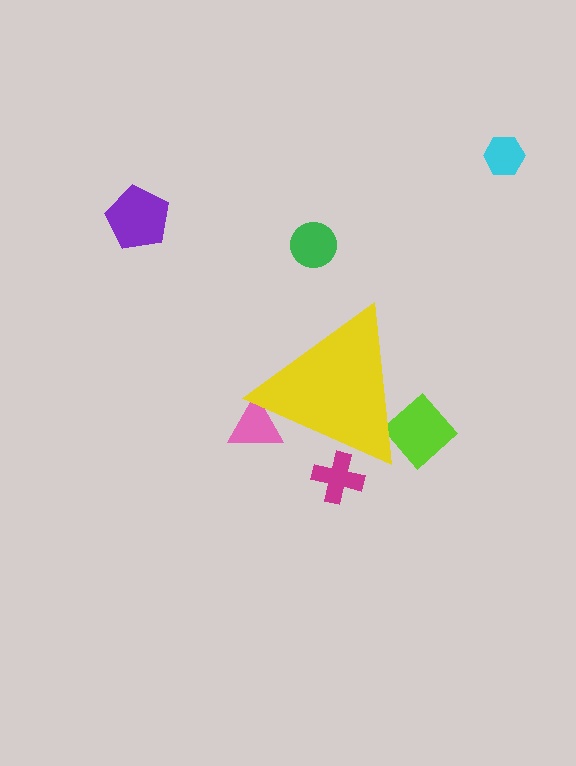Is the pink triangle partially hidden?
Yes, the pink triangle is partially hidden behind the yellow triangle.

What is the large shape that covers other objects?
A yellow triangle.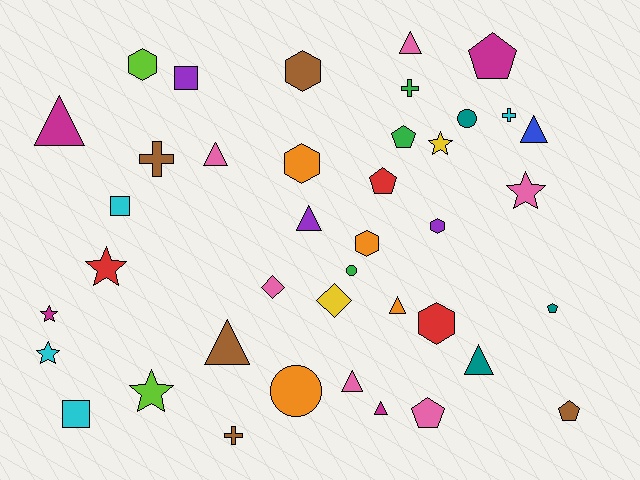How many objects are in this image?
There are 40 objects.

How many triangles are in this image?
There are 10 triangles.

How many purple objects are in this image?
There are 3 purple objects.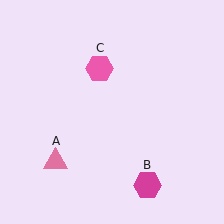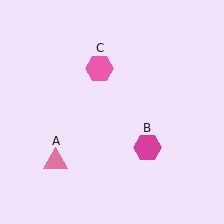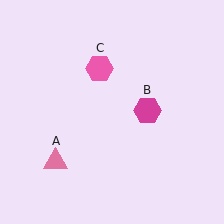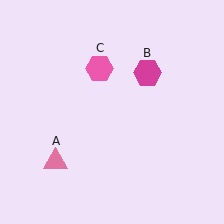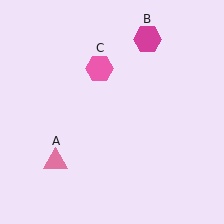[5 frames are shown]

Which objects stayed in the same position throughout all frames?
Pink triangle (object A) and pink hexagon (object C) remained stationary.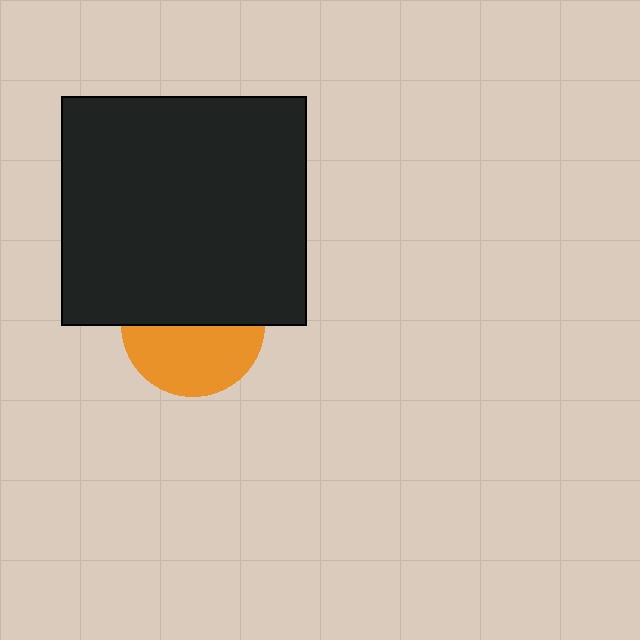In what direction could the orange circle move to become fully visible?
The orange circle could move down. That would shift it out from behind the black rectangle entirely.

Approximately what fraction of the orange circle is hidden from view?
Roughly 51% of the orange circle is hidden behind the black rectangle.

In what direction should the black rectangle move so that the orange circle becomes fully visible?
The black rectangle should move up. That is the shortest direction to clear the overlap and leave the orange circle fully visible.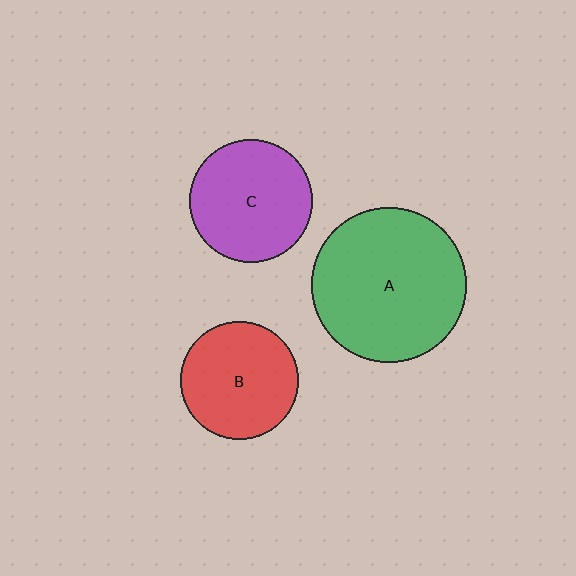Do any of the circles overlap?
No, none of the circles overlap.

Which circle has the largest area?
Circle A (green).